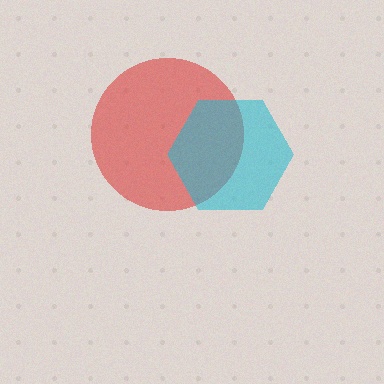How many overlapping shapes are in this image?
There are 2 overlapping shapes in the image.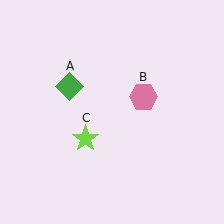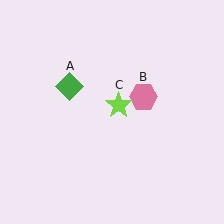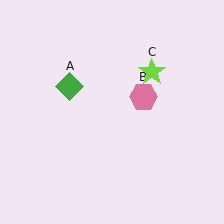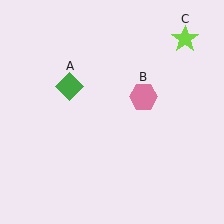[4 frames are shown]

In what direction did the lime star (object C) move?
The lime star (object C) moved up and to the right.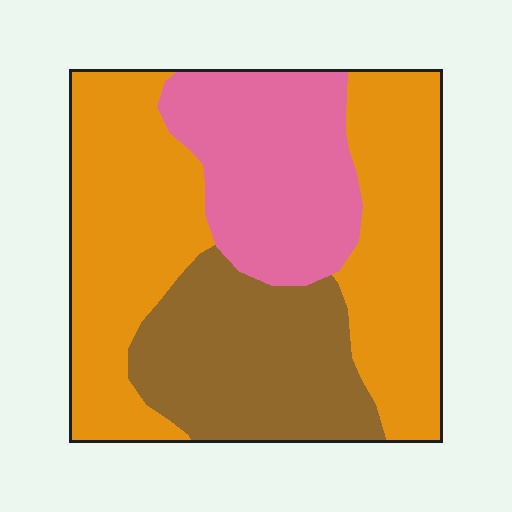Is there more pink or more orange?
Orange.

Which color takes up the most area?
Orange, at roughly 50%.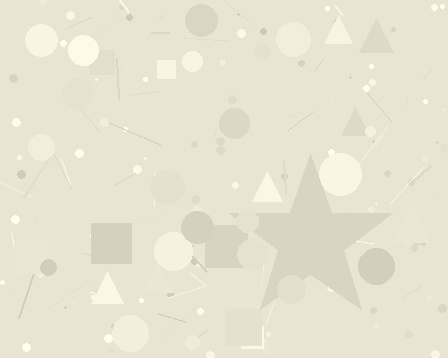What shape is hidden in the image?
A star is hidden in the image.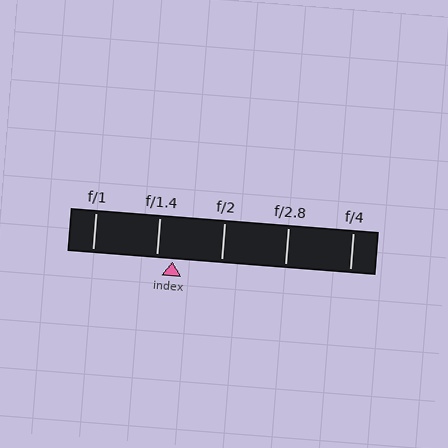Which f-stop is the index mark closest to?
The index mark is closest to f/1.4.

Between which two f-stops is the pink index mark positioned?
The index mark is between f/1.4 and f/2.